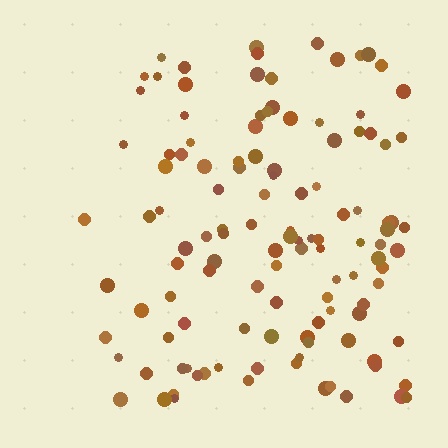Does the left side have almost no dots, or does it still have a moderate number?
Still a moderate number, just noticeably fewer than the right.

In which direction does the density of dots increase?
From left to right, with the right side densest.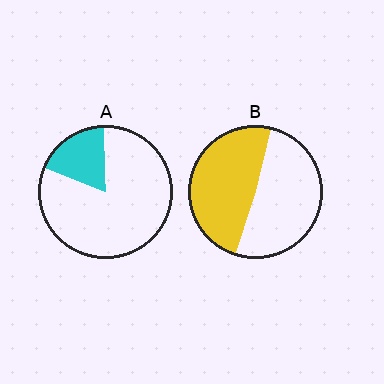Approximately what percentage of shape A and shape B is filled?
A is approximately 20% and B is approximately 50%.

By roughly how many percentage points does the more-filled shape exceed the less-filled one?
By roughly 30 percentage points (B over A).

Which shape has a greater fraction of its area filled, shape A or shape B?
Shape B.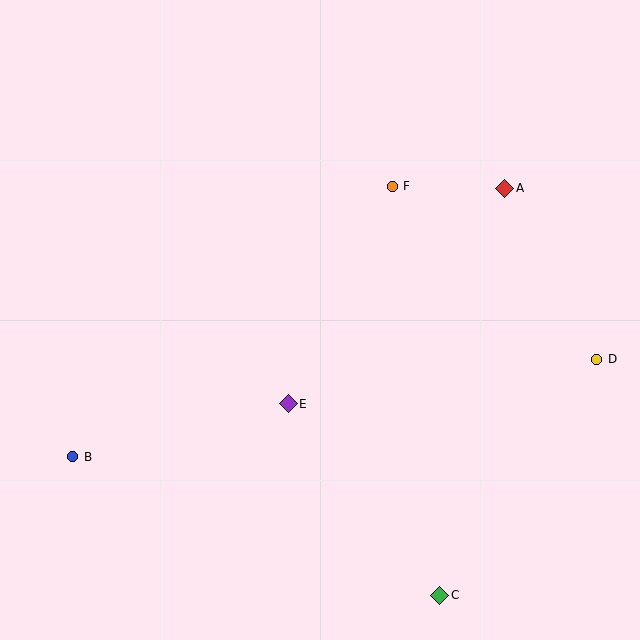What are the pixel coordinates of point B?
Point B is at (73, 457).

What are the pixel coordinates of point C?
Point C is at (440, 595).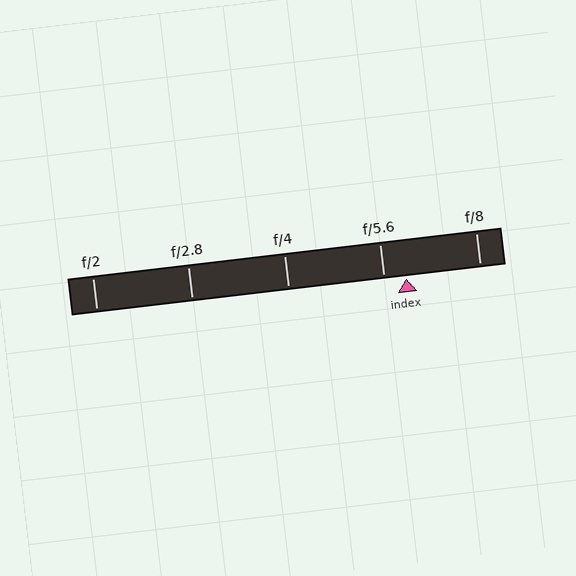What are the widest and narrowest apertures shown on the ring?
The widest aperture shown is f/2 and the narrowest is f/8.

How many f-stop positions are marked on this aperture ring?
There are 5 f-stop positions marked.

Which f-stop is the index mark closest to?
The index mark is closest to f/5.6.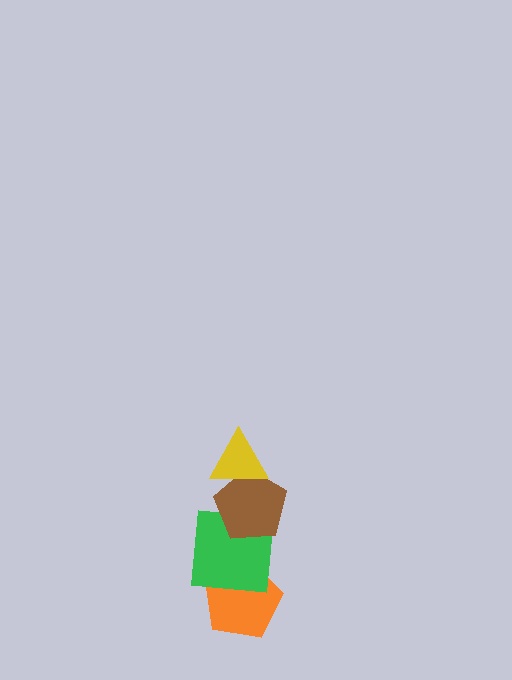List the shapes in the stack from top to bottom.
From top to bottom: the yellow triangle, the brown pentagon, the green square, the orange pentagon.